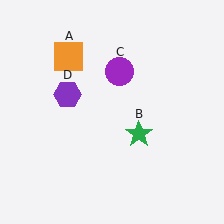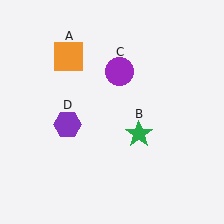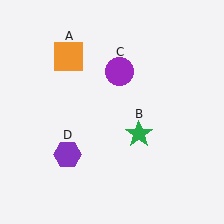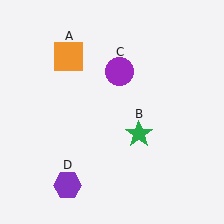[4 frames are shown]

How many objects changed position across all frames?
1 object changed position: purple hexagon (object D).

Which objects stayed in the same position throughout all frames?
Orange square (object A) and green star (object B) and purple circle (object C) remained stationary.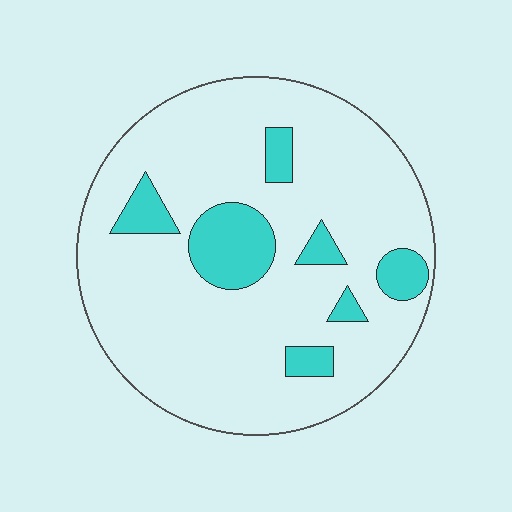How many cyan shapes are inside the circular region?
7.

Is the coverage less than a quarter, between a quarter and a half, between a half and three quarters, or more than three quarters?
Less than a quarter.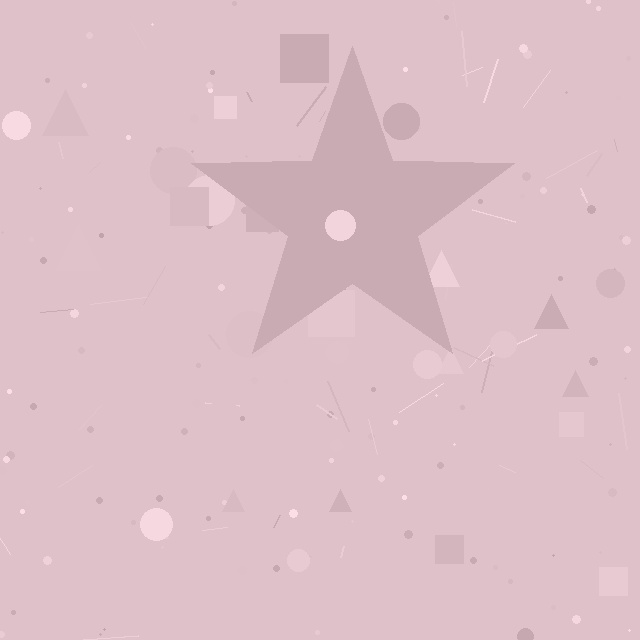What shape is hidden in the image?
A star is hidden in the image.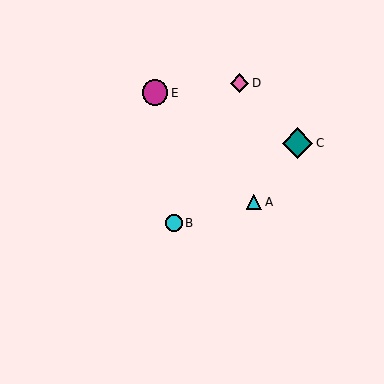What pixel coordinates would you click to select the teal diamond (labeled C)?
Click at (298, 143) to select the teal diamond C.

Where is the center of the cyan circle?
The center of the cyan circle is at (174, 223).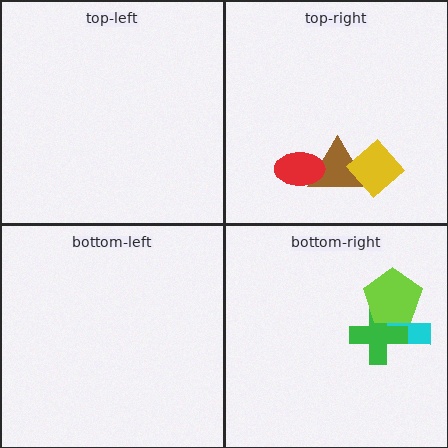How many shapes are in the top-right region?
3.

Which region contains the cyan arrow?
The bottom-right region.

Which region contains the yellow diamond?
The top-right region.